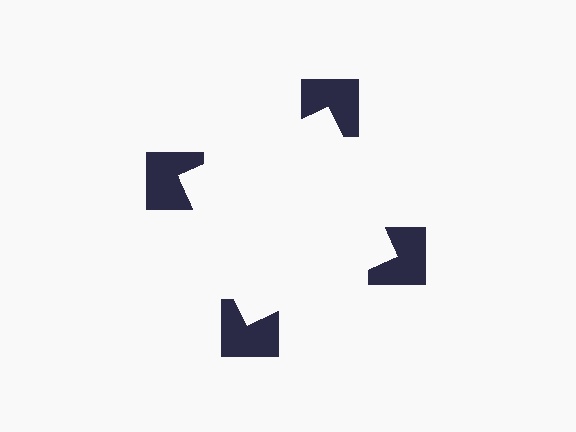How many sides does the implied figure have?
4 sides.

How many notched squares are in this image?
There are 4 — one at each vertex of the illusory square.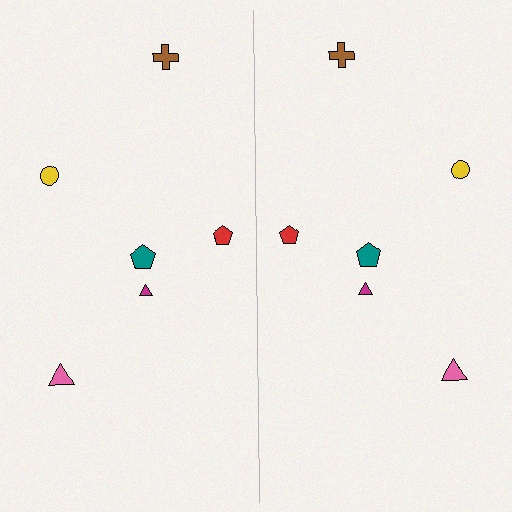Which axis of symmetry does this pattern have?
The pattern has a vertical axis of symmetry running through the center of the image.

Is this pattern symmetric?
Yes, this pattern has bilateral (reflection) symmetry.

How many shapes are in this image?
There are 12 shapes in this image.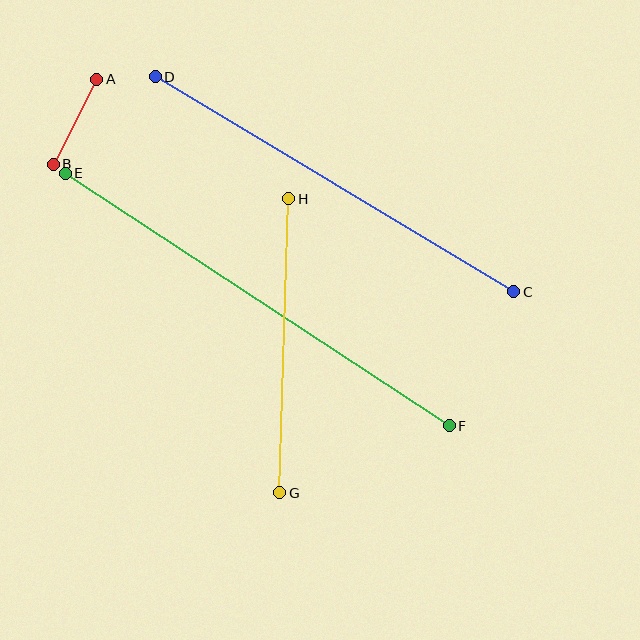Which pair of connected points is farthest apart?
Points E and F are farthest apart.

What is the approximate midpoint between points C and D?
The midpoint is at approximately (334, 184) pixels.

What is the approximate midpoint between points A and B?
The midpoint is at approximately (75, 122) pixels.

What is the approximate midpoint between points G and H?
The midpoint is at approximately (284, 346) pixels.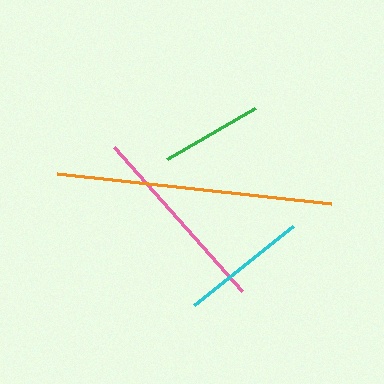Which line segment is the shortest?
The green line is the shortest at approximately 102 pixels.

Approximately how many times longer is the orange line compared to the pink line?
The orange line is approximately 1.4 times the length of the pink line.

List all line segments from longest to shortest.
From longest to shortest: orange, pink, cyan, green.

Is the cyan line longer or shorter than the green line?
The cyan line is longer than the green line.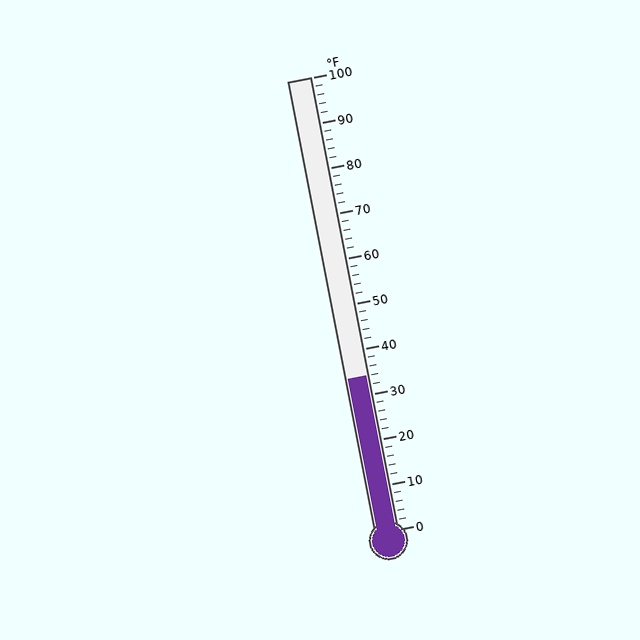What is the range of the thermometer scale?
The thermometer scale ranges from 0°F to 100°F.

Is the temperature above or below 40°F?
The temperature is below 40°F.